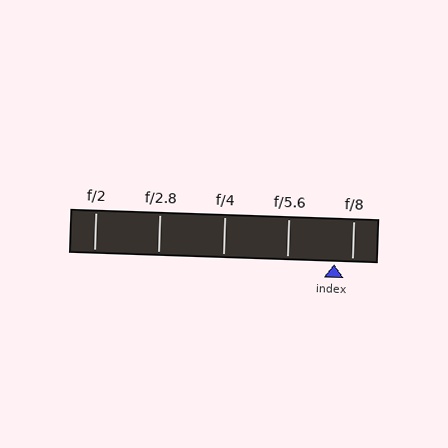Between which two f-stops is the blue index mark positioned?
The index mark is between f/5.6 and f/8.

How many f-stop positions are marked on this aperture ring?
There are 5 f-stop positions marked.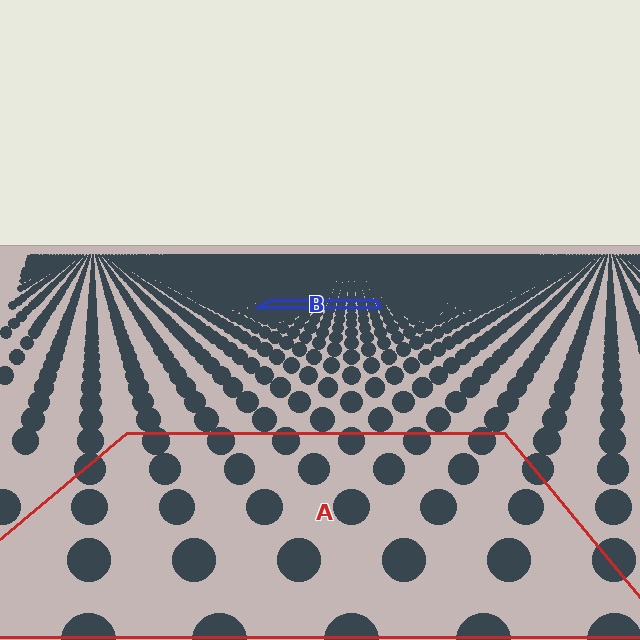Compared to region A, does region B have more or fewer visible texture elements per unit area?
Region B has more texture elements per unit area — they are packed more densely because it is farther away.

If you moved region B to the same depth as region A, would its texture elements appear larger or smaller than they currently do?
They would appear larger. At a closer depth, the same texture elements are projected at a bigger on-screen size.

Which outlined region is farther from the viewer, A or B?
Region B is farther from the viewer — the texture elements inside it appear smaller and more densely packed.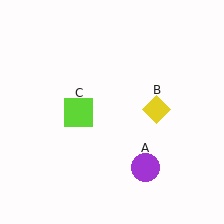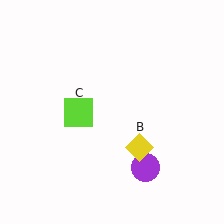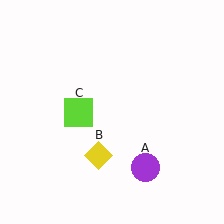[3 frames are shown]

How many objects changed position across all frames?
1 object changed position: yellow diamond (object B).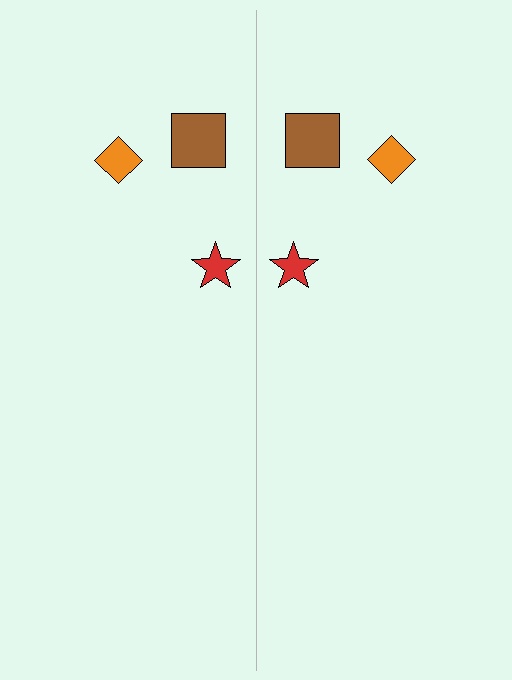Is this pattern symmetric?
Yes, this pattern has bilateral (reflection) symmetry.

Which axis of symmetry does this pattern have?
The pattern has a vertical axis of symmetry running through the center of the image.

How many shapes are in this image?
There are 6 shapes in this image.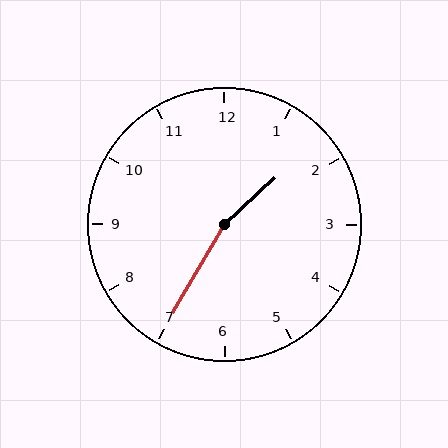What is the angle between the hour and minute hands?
Approximately 162 degrees.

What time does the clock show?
1:35.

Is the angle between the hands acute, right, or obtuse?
It is obtuse.